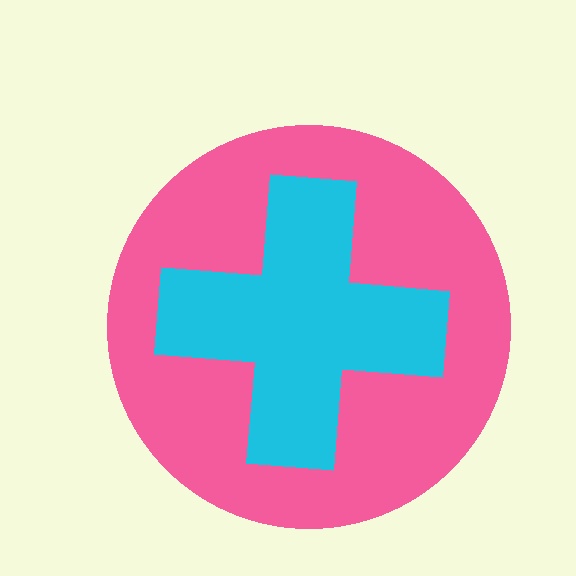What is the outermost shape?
The pink circle.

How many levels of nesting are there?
2.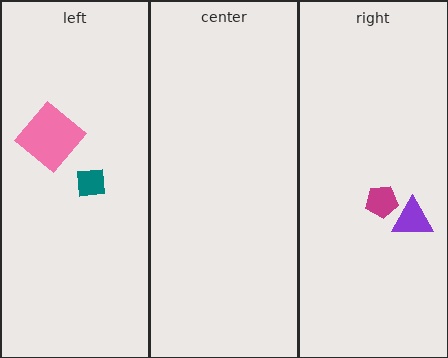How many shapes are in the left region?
2.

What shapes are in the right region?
The purple triangle, the magenta pentagon.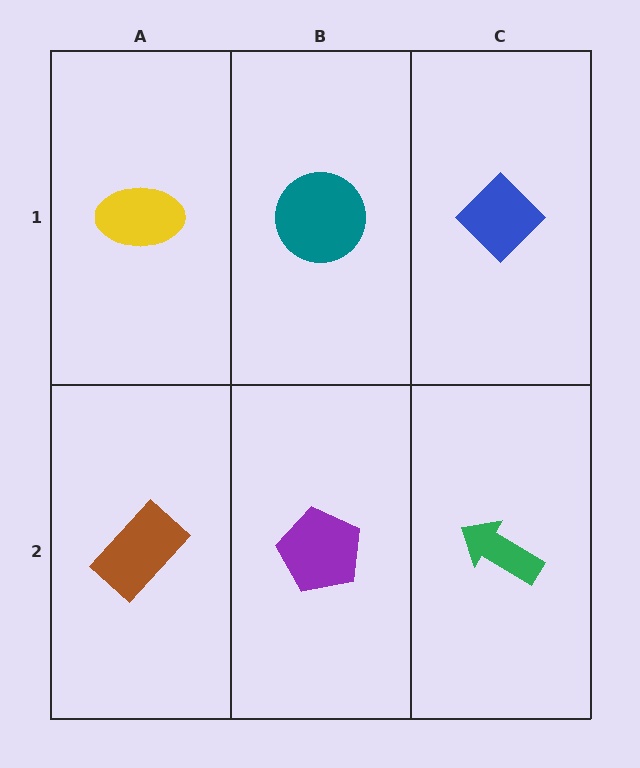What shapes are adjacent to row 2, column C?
A blue diamond (row 1, column C), a purple pentagon (row 2, column B).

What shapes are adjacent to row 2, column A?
A yellow ellipse (row 1, column A), a purple pentagon (row 2, column B).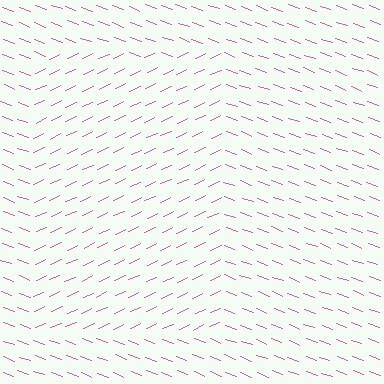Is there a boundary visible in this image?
Yes, there is a texture boundary formed by a change in line orientation.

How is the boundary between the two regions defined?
The boundary is defined purely by a change in line orientation (approximately 45 degrees difference). All lines are the same color and thickness.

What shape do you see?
I see a rectangle.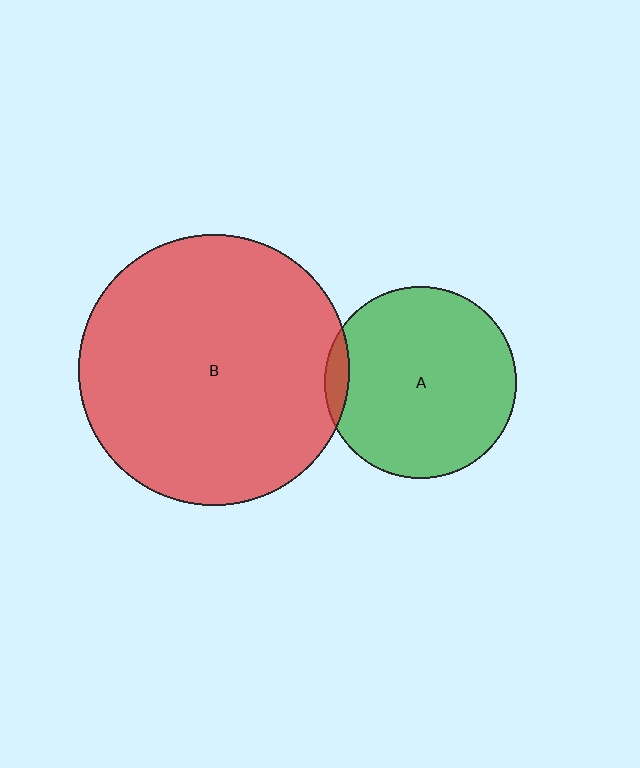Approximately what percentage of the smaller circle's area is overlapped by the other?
Approximately 5%.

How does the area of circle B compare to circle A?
Approximately 2.0 times.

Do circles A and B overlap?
Yes.